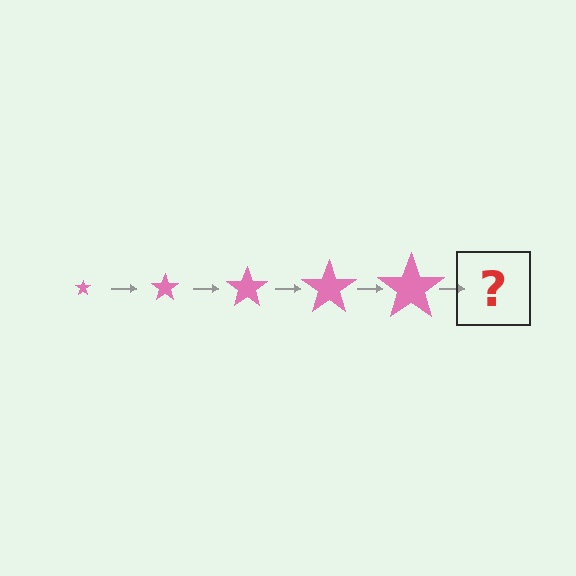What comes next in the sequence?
The next element should be a pink star, larger than the previous one.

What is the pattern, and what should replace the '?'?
The pattern is that the star gets progressively larger each step. The '?' should be a pink star, larger than the previous one.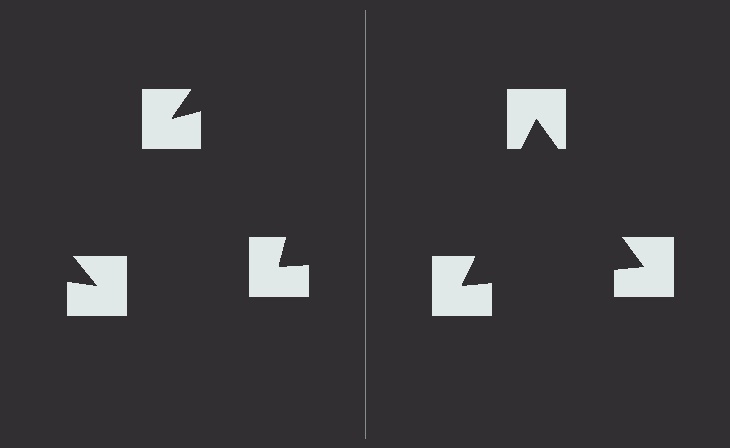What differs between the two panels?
The notched squares are positioned identically on both sides; only the wedge orientations differ. On the right they align to a triangle; on the left they are misaligned.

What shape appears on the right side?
An illusory triangle.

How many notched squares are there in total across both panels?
6 — 3 on each side.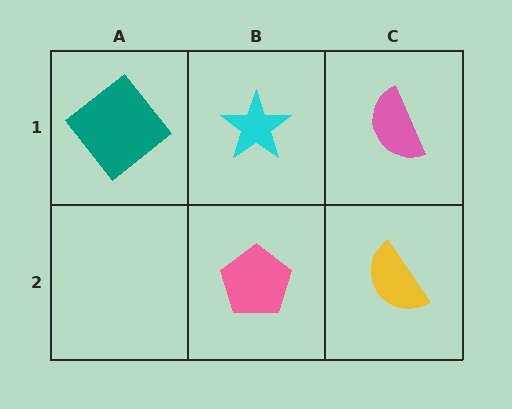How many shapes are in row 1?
3 shapes.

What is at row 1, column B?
A cyan star.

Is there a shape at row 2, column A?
No, that cell is empty.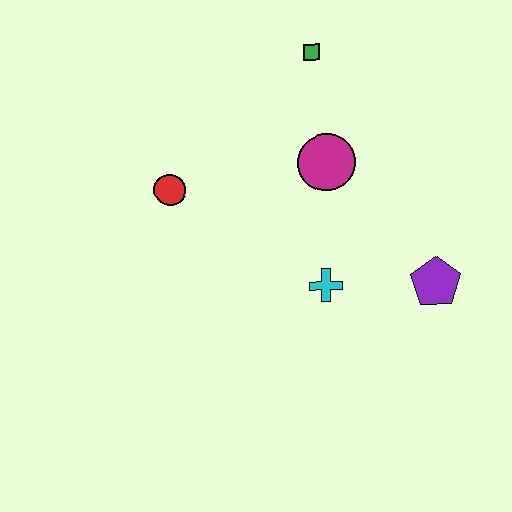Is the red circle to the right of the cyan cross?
No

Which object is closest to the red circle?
The magenta circle is closest to the red circle.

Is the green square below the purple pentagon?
No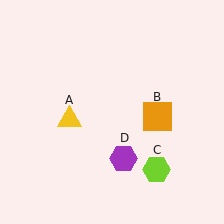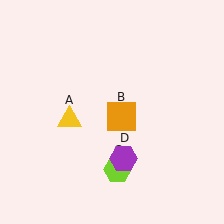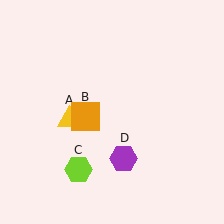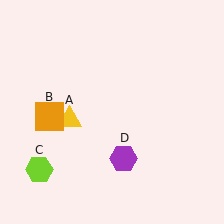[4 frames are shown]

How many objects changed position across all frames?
2 objects changed position: orange square (object B), lime hexagon (object C).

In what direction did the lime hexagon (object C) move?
The lime hexagon (object C) moved left.